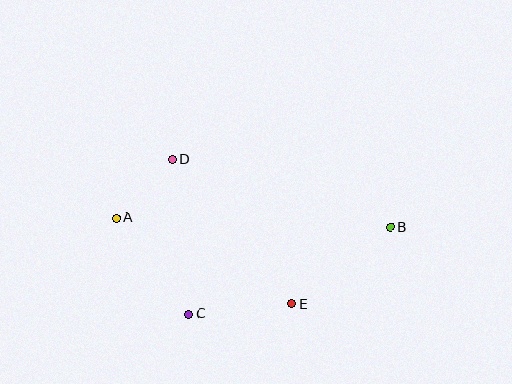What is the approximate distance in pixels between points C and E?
The distance between C and E is approximately 103 pixels.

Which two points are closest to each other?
Points A and D are closest to each other.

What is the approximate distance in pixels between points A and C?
The distance between A and C is approximately 121 pixels.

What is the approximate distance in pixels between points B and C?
The distance between B and C is approximately 220 pixels.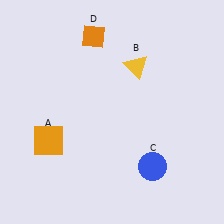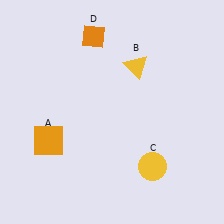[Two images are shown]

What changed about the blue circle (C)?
In Image 1, C is blue. In Image 2, it changed to yellow.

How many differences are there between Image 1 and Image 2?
There is 1 difference between the two images.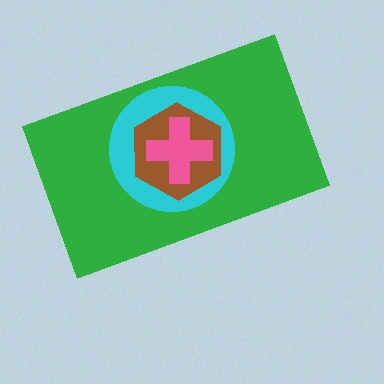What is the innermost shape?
The pink cross.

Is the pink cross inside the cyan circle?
Yes.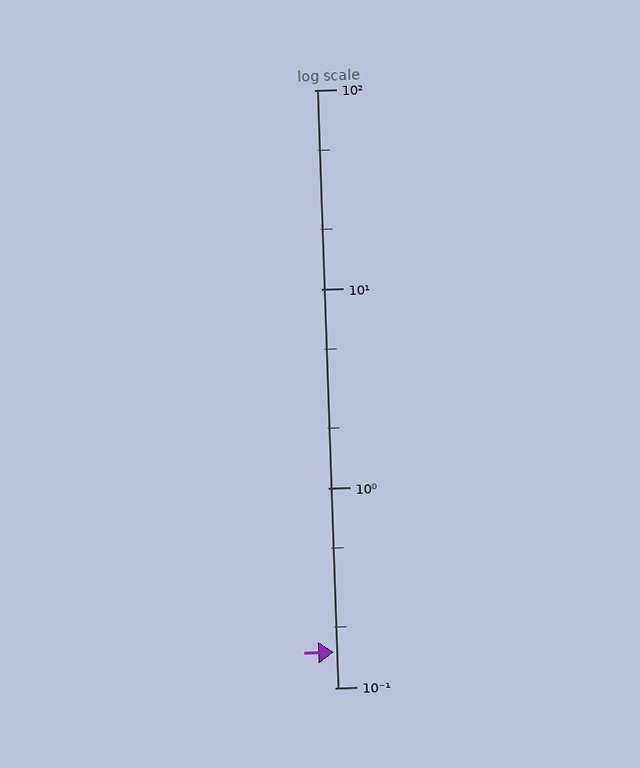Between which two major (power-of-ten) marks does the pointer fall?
The pointer is between 0.1 and 1.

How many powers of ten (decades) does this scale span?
The scale spans 3 decades, from 0.1 to 100.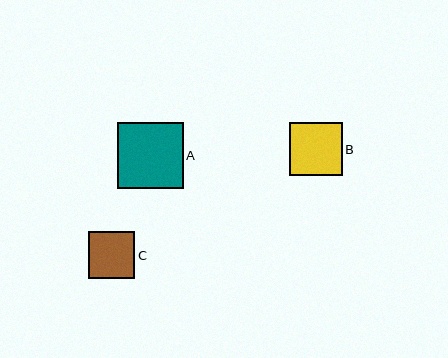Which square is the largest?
Square A is the largest with a size of approximately 66 pixels.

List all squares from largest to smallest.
From largest to smallest: A, B, C.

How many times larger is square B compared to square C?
Square B is approximately 1.1 times the size of square C.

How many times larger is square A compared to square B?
Square A is approximately 1.2 times the size of square B.